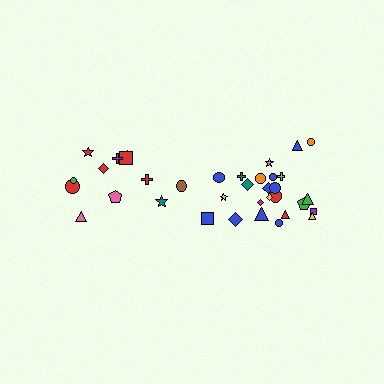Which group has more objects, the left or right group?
The right group.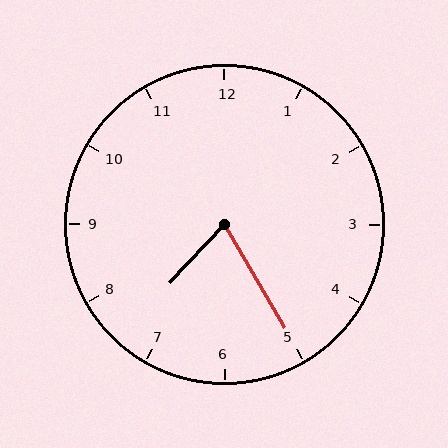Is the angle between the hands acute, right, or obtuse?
It is acute.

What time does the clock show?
7:25.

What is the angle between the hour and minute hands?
Approximately 72 degrees.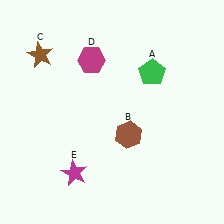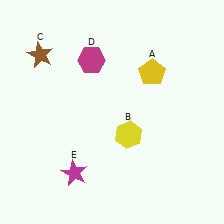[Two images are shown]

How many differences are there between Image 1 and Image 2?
There are 2 differences between the two images.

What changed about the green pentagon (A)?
In Image 1, A is green. In Image 2, it changed to yellow.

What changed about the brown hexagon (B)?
In Image 1, B is brown. In Image 2, it changed to yellow.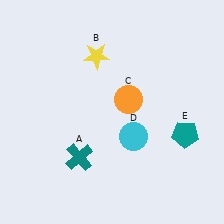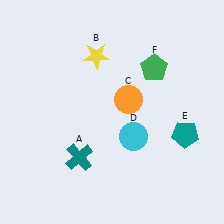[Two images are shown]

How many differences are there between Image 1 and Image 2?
There is 1 difference between the two images.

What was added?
A green pentagon (F) was added in Image 2.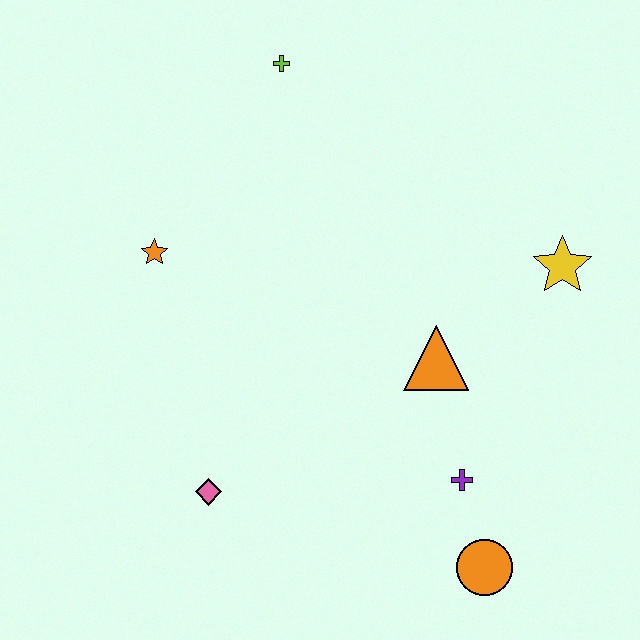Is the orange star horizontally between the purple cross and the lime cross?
No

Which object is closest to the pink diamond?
The orange star is closest to the pink diamond.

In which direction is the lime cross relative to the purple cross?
The lime cross is above the purple cross.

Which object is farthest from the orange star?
The orange circle is farthest from the orange star.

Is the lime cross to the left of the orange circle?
Yes